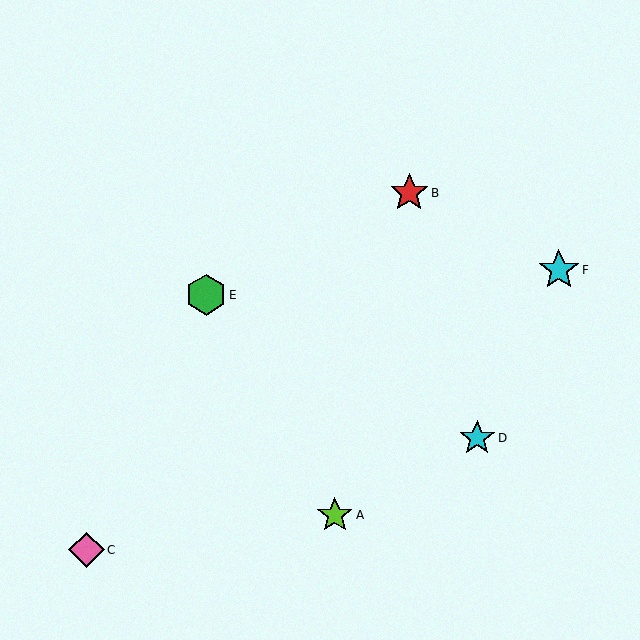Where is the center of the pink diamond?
The center of the pink diamond is at (87, 550).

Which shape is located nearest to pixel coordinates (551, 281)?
The cyan star (labeled F) at (559, 270) is nearest to that location.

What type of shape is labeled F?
Shape F is a cyan star.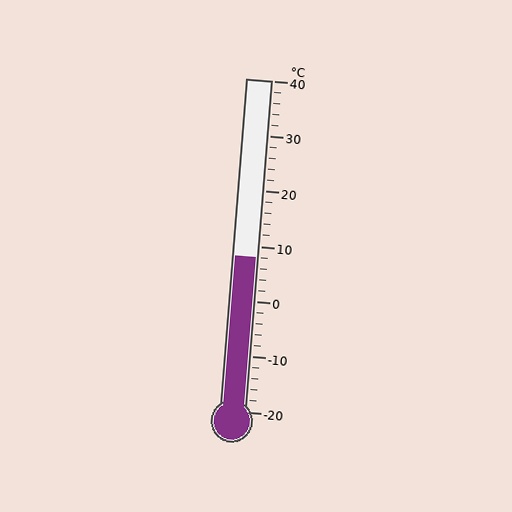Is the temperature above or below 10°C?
The temperature is below 10°C.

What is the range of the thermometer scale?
The thermometer scale ranges from -20°C to 40°C.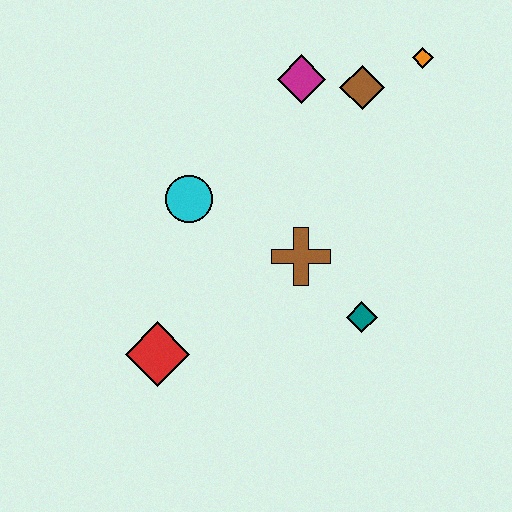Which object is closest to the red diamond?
The cyan circle is closest to the red diamond.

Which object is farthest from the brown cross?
The orange diamond is farthest from the brown cross.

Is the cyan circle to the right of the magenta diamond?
No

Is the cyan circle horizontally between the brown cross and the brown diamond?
No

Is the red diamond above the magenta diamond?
No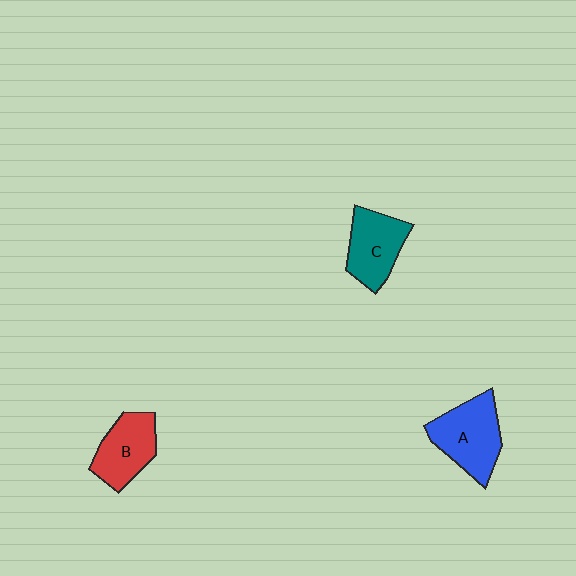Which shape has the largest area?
Shape A (blue).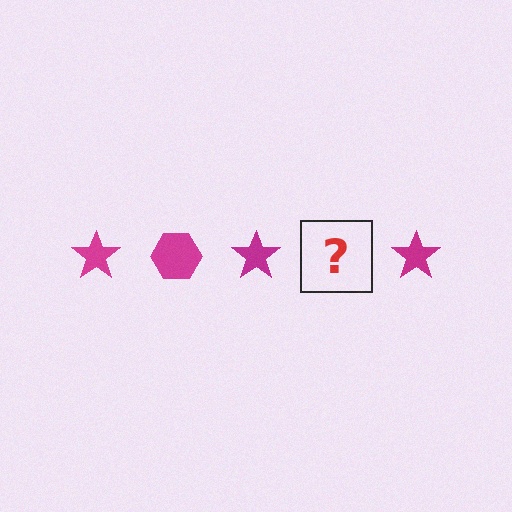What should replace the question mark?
The question mark should be replaced with a magenta hexagon.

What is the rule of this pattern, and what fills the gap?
The rule is that the pattern cycles through star, hexagon shapes in magenta. The gap should be filled with a magenta hexagon.